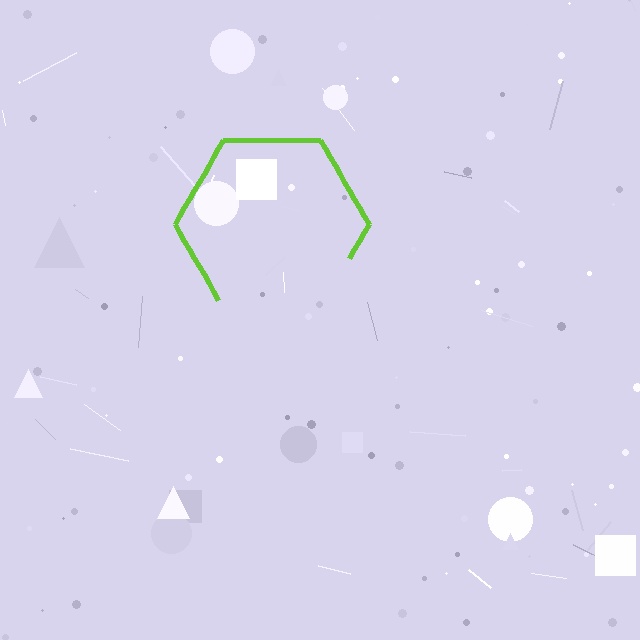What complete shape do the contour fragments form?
The contour fragments form a hexagon.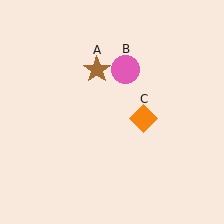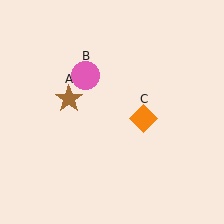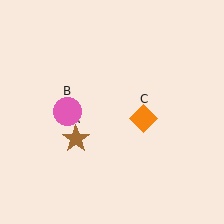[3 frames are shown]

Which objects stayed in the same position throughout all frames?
Orange diamond (object C) remained stationary.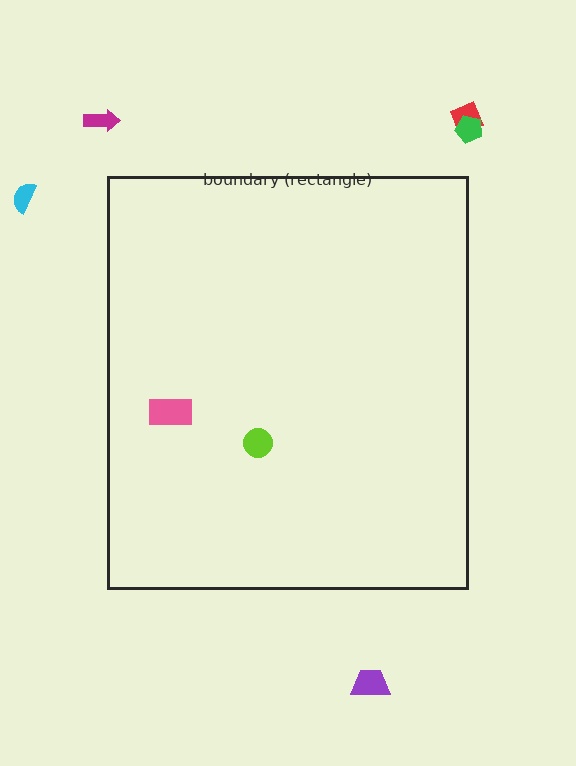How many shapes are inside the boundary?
2 inside, 5 outside.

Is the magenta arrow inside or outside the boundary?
Outside.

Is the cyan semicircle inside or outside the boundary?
Outside.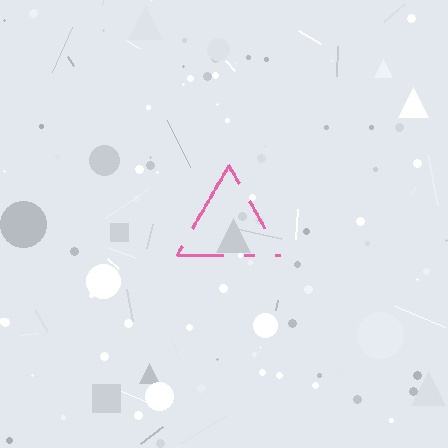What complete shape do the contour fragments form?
The contour fragments form a triangle.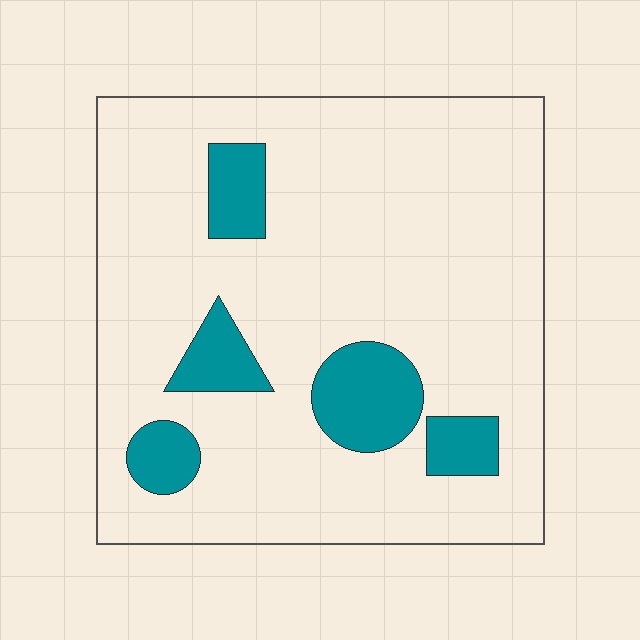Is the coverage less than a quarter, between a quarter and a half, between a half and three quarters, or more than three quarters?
Less than a quarter.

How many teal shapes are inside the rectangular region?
5.